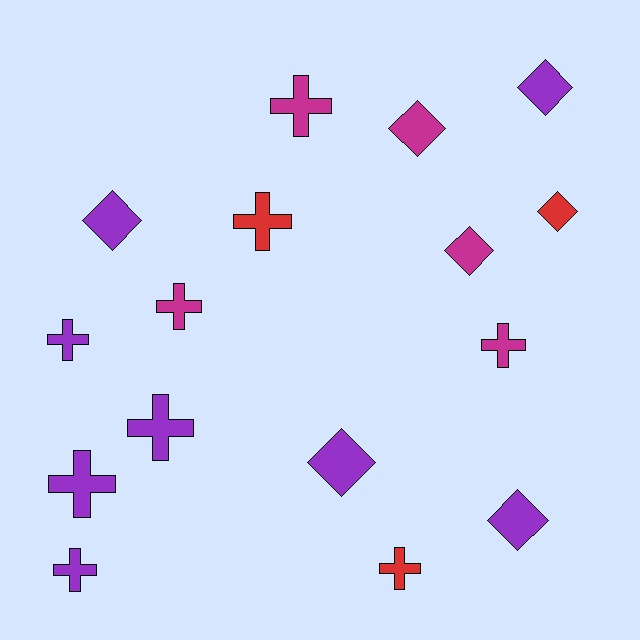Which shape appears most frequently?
Cross, with 9 objects.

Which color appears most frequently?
Purple, with 8 objects.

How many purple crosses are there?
There are 4 purple crosses.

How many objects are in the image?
There are 16 objects.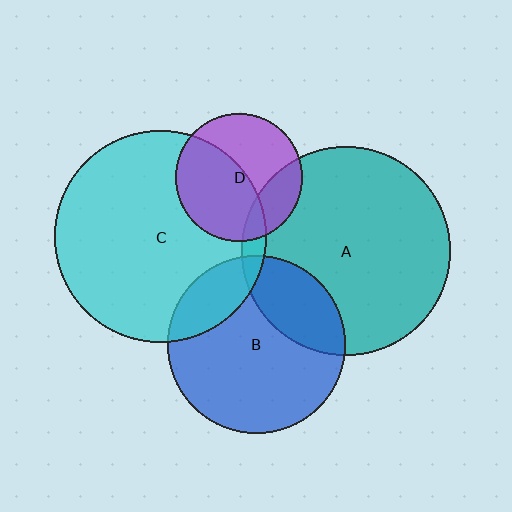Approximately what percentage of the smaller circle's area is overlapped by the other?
Approximately 20%.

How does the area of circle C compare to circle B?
Approximately 1.4 times.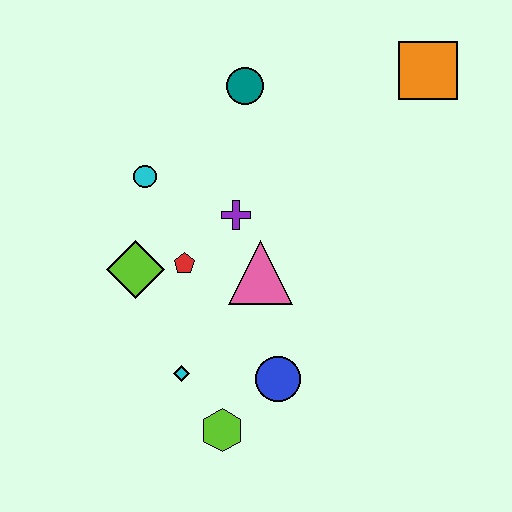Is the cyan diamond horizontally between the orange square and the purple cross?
No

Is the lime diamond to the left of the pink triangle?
Yes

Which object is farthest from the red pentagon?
The orange square is farthest from the red pentagon.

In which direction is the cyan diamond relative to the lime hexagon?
The cyan diamond is above the lime hexagon.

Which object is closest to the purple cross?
The pink triangle is closest to the purple cross.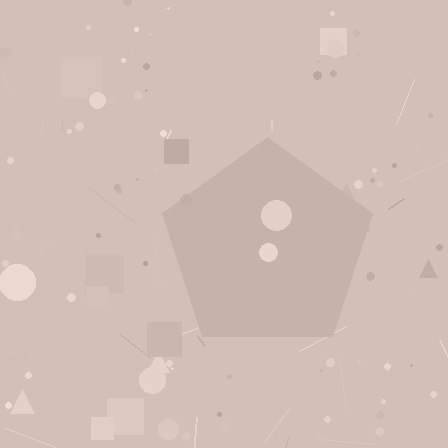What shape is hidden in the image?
A pentagon is hidden in the image.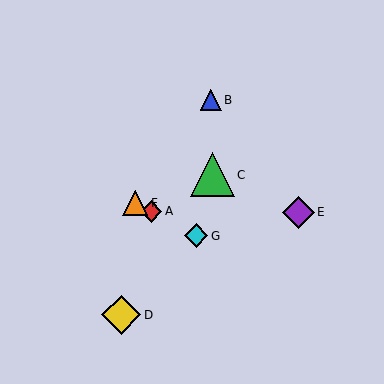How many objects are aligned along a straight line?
3 objects (A, F, G) are aligned along a straight line.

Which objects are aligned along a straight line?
Objects A, F, G are aligned along a straight line.